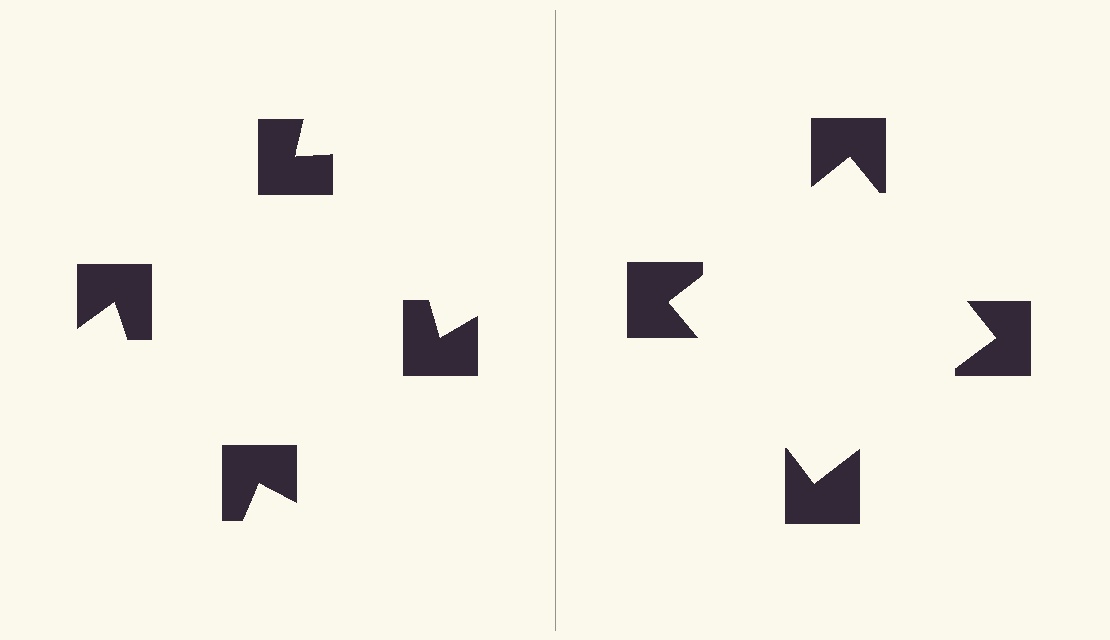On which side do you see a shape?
An illusory square appears on the right side. On the left side the wedge cuts are rotated, so no coherent shape forms.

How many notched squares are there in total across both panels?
8 — 4 on each side.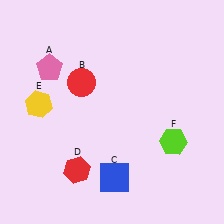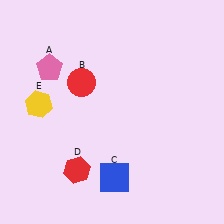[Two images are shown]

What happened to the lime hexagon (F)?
The lime hexagon (F) was removed in Image 2. It was in the bottom-right area of Image 1.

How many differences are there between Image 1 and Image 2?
There is 1 difference between the two images.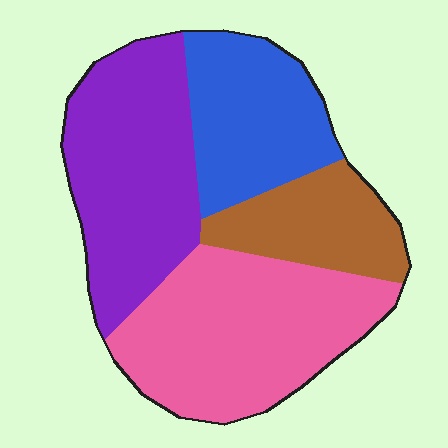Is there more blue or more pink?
Pink.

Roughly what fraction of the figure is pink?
Pink covers about 35% of the figure.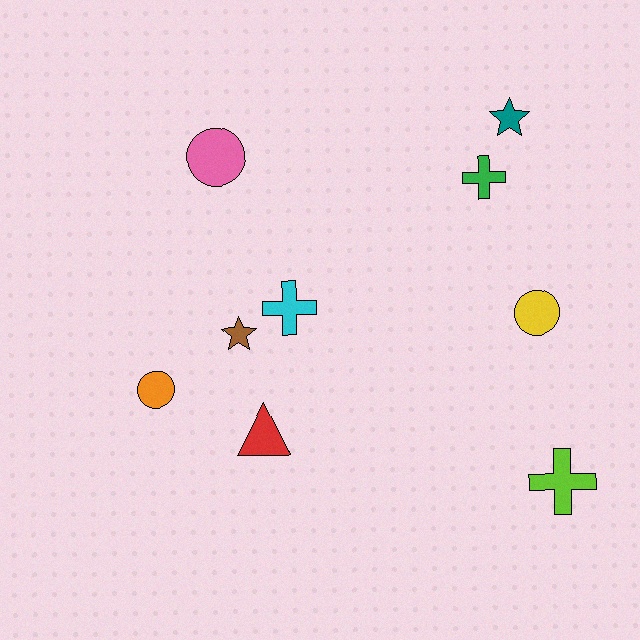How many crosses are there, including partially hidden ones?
There are 3 crosses.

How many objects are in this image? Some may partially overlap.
There are 9 objects.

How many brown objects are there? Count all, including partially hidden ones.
There is 1 brown object.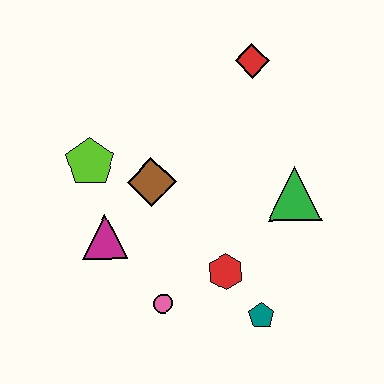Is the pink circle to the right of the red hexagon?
No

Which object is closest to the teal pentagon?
The red hexagon is closest to the teal pentagon.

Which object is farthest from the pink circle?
The red diamond is farthest from the pink circle.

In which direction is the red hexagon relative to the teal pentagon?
The red hexagon is above the teal pentagon.